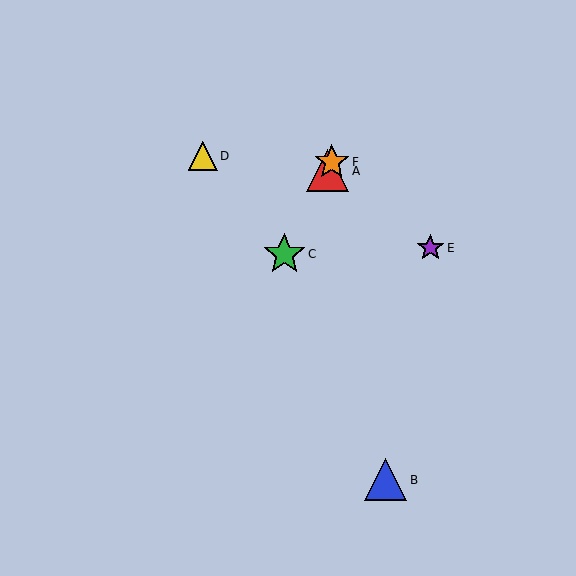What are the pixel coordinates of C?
Object C is at (284, 254).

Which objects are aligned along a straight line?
Objects A, C, F are aligned along a straight line.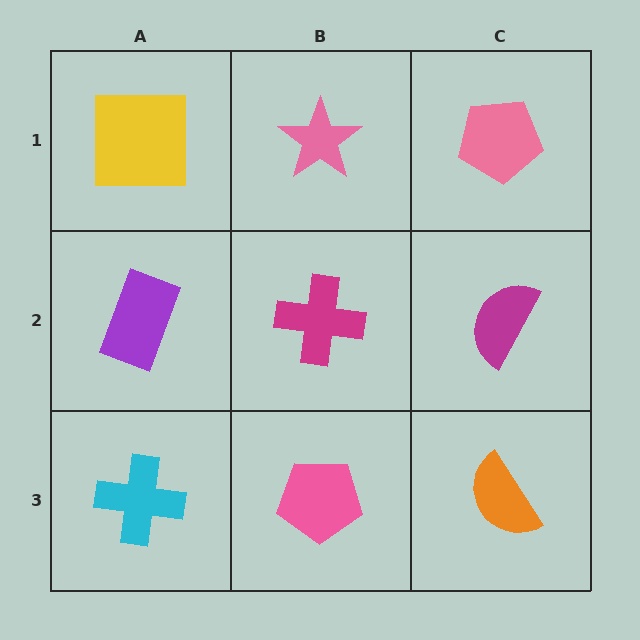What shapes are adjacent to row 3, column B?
A magenta cross (row 2, column B), a cyan cross (row 3, column A), an orange semicircle (row 3, column C).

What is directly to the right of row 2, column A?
A magenta cross.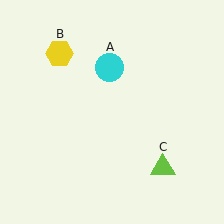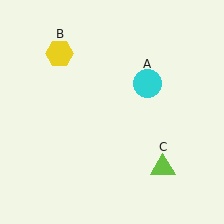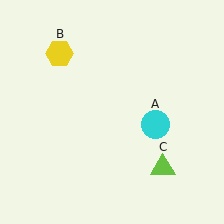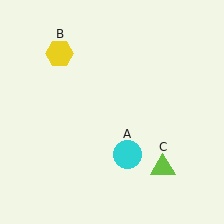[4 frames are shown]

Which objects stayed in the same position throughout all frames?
Yellow hexagon (object B) and lime triangle (object C) remained stationary.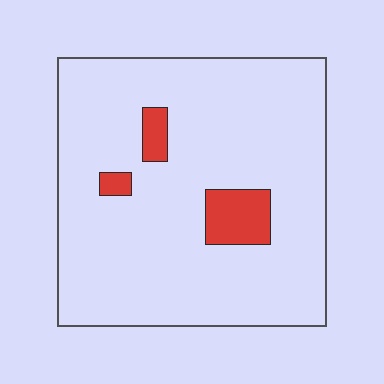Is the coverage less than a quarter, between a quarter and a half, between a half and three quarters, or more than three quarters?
Less than a quarter.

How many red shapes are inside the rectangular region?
3.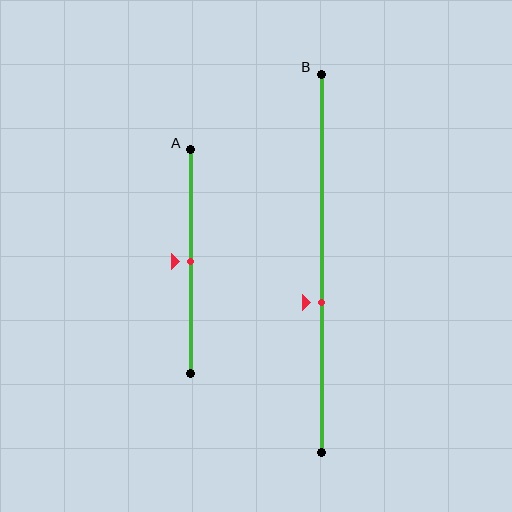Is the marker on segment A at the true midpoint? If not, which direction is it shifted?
Yes, the marker on segment A is at the true midpoint.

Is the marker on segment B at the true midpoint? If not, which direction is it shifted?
No, the marker on segment B is shifted downward by about 10% of the segment length.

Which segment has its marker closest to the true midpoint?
Segment A has its marker closest to the true midpoint.